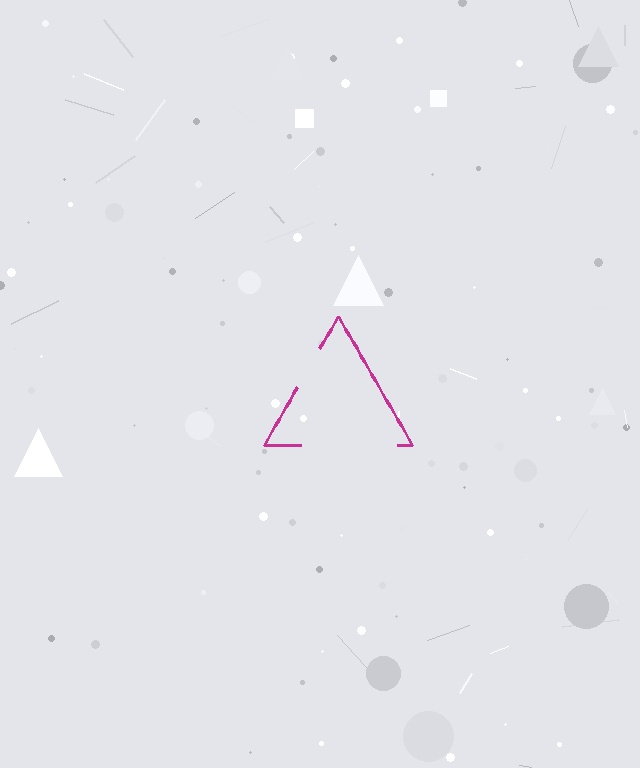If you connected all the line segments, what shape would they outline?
They would outline a triangle.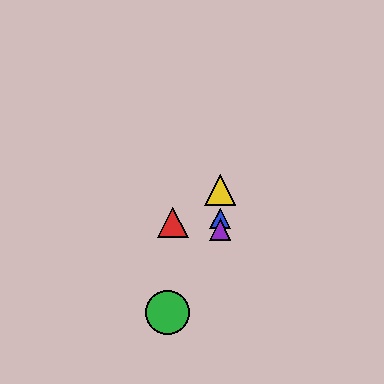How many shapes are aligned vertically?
3 shapes (the blue triangle, the yellow triangle, the purple triangle) are aligned vertically.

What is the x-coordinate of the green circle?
The green circle is at x≈168.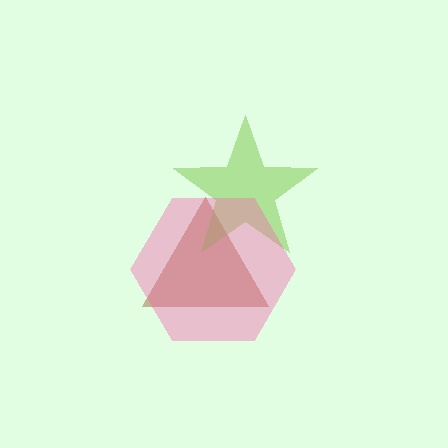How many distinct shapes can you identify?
There are 3 distinct shapes: a brown triangle, a lime star, a pink hexagon.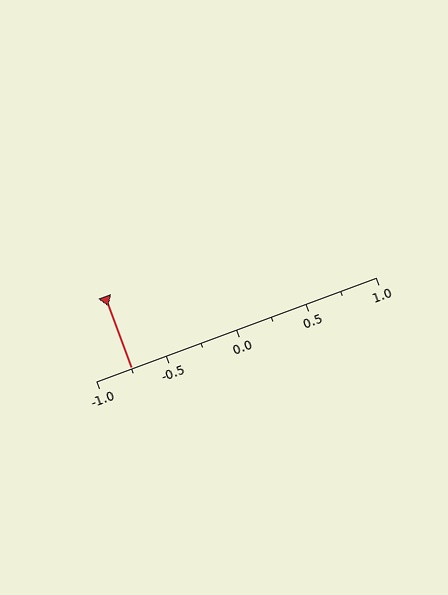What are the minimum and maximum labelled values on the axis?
The axis runs from -1.0 to 1.0.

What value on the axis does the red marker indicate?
The marker indicates approximately -0.75.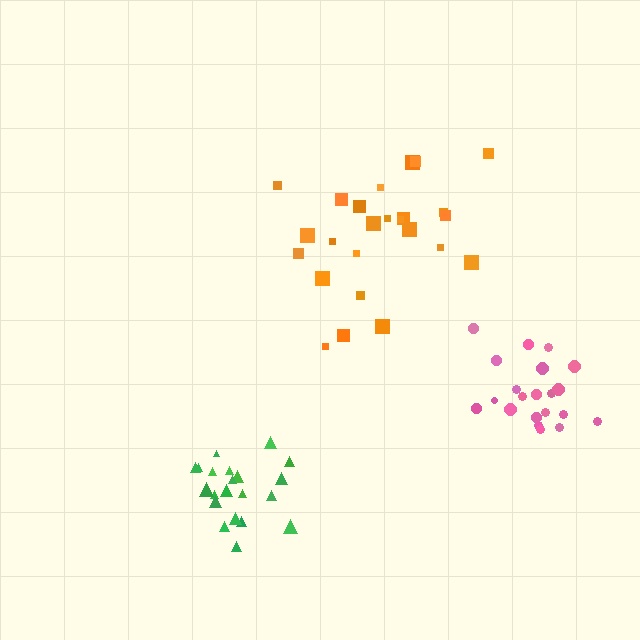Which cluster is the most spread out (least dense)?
Orange.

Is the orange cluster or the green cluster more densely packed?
Green.